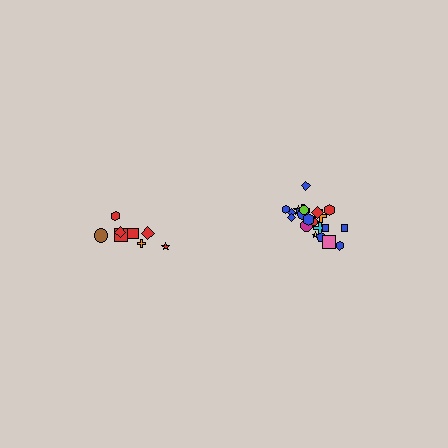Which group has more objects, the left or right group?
The right group.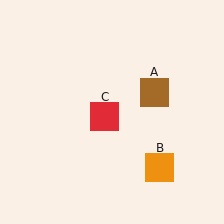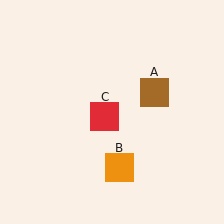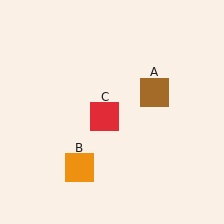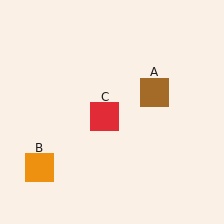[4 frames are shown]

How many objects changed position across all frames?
1 object changed position: orange square (object B).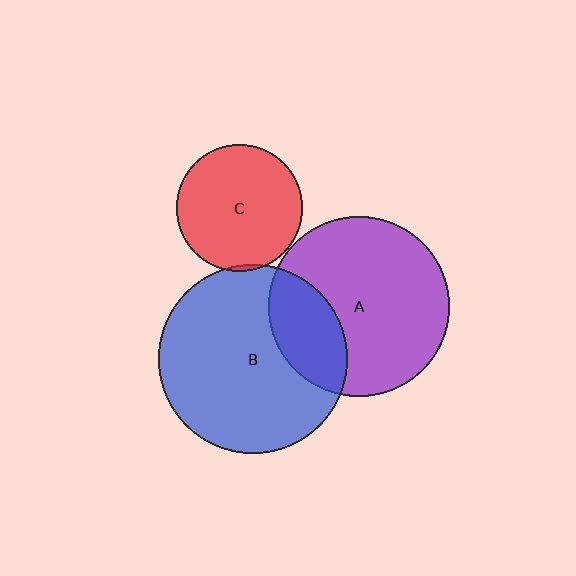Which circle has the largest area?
Circle B (blue).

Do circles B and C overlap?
Yes.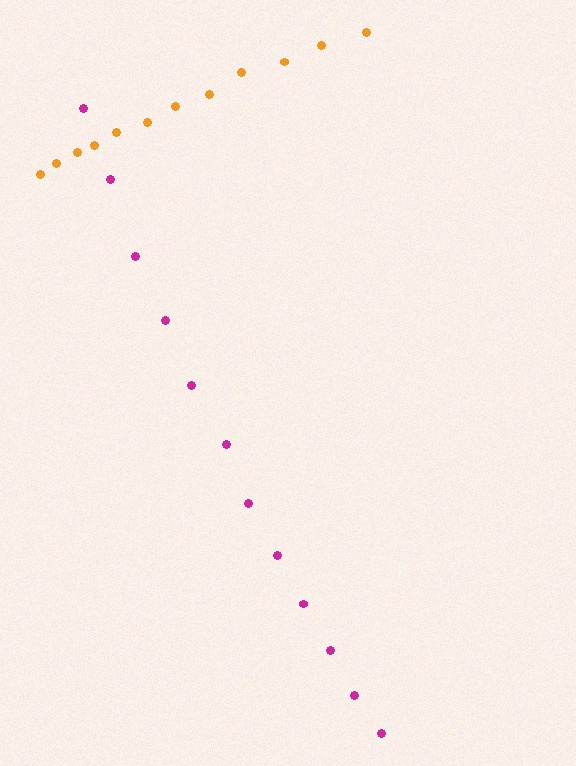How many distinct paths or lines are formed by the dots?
There are 2 distinct paths.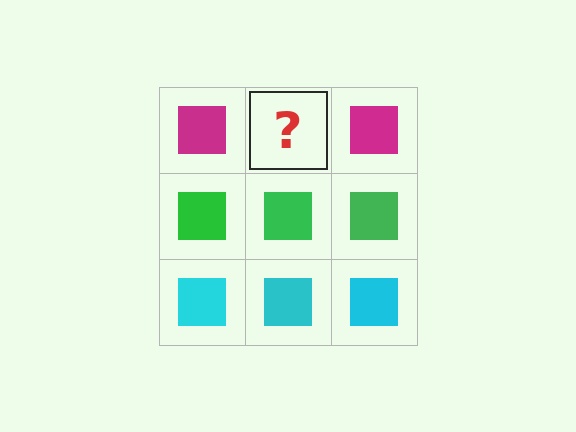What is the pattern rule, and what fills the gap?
The rule is that each row has a consistent color. The gap should be filled with a magenta square.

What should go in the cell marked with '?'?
The missing cell should contain a magenta square.